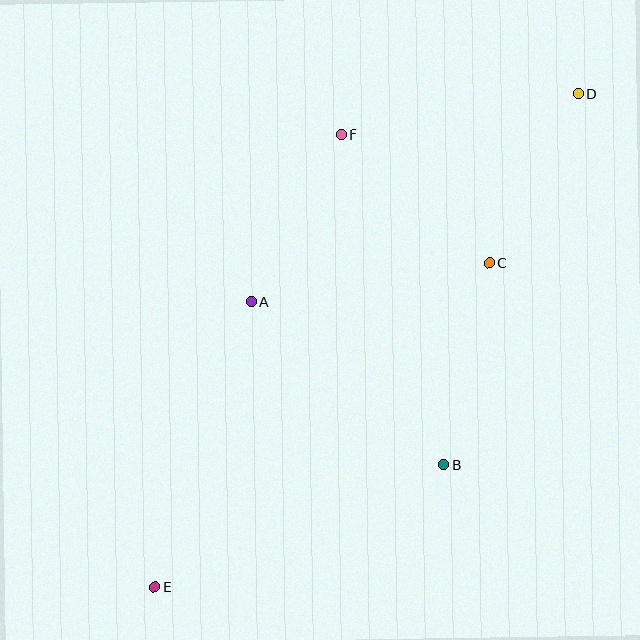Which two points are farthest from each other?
Points D and E are farthest from each other.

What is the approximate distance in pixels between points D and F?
The distance between D and F is approximately 240 pixels.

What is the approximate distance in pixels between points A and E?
The distance between A and E is approximately 301 pixels.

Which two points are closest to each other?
Points A and F are closest to each other.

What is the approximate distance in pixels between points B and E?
The distance between B and E is approximately 314 pixels.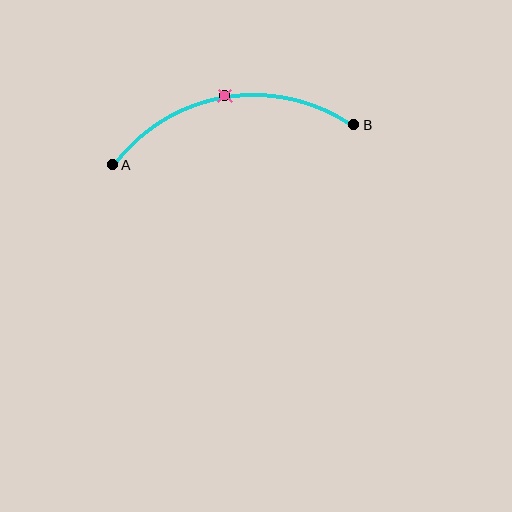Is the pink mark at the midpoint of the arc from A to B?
Yes. The pink mark lies on the arc at equal arc-length from both A and B — it is the arc midpoint.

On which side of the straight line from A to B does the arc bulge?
The arc bulges above the straight line connecting A and B.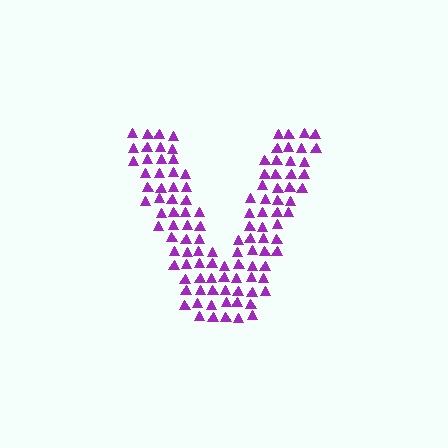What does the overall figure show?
The overall figure shows the letter V.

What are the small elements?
The small elements are triangles.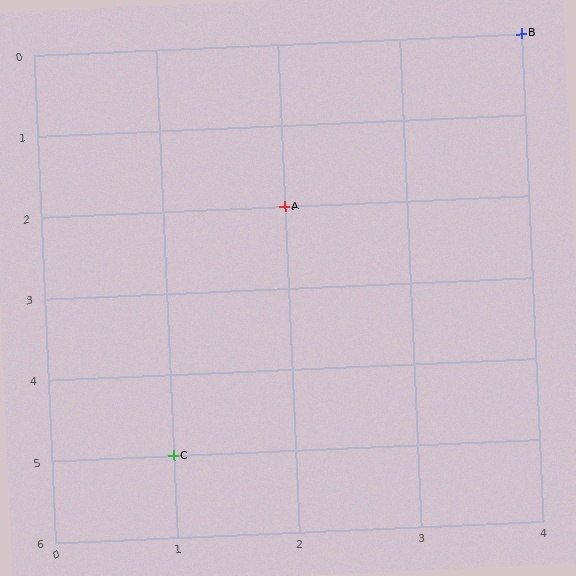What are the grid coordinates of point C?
Point C is at grid coordinates (1, 5).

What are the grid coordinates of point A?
Point A is at grid coordinates (2, 2).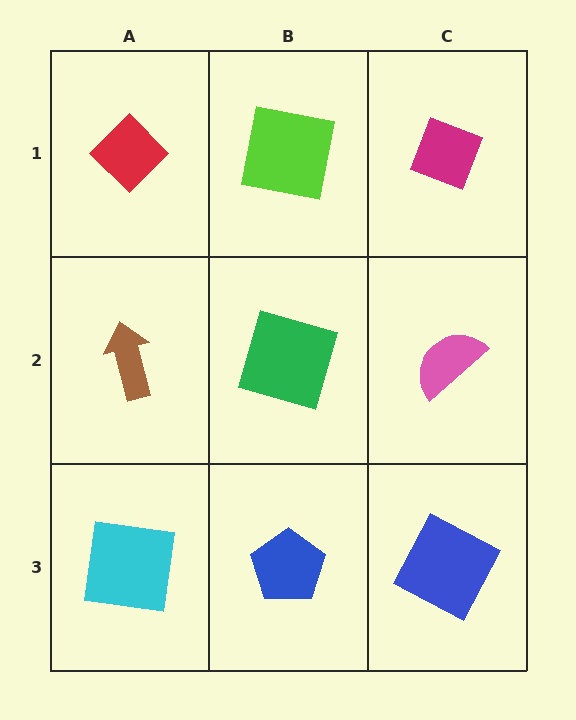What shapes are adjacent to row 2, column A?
A red diamond (row 1, column A), a cyan square (row 3, column A), a green square (row 2, column B).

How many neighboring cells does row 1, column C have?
2.